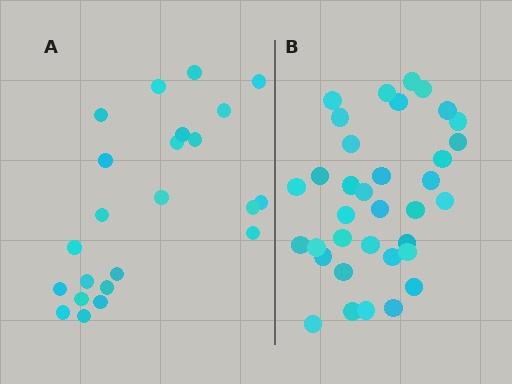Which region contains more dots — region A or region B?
Region B (the right region) has more dots.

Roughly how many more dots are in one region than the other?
Region B has roughly 12 or so more dots than region A.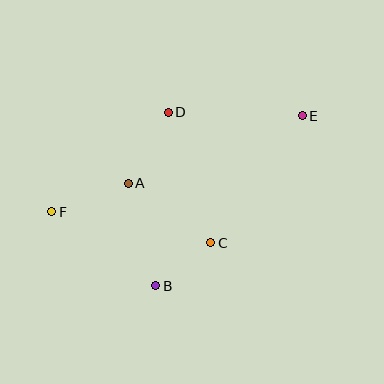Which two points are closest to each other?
Points B and C are closest to each other.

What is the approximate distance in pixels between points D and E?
The distance between D and E is approximately 134 pixels.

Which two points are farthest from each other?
Points E and F are farthest from each other.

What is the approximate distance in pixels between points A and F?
The distance between A and F is approximately 81 pixels.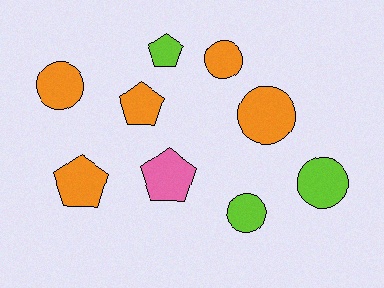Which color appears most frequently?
Orange, with 5 objects.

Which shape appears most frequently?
Circle, with 5 objects.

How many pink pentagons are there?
There is 1 pink pentagon.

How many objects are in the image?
There are 9 objects.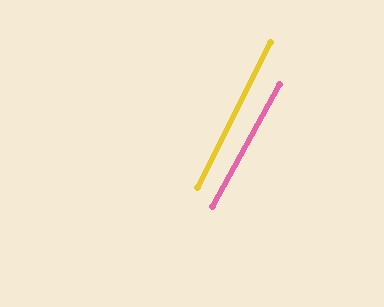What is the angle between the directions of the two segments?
Approximately 2 degrees.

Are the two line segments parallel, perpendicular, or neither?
Parallel — their directions differ by only 1.8°.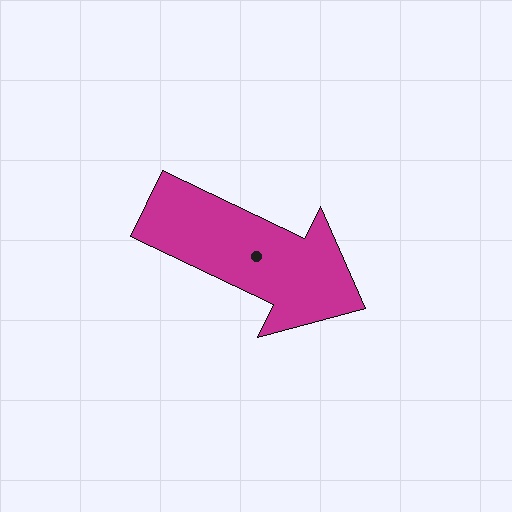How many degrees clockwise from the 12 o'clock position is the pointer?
Approximately 116 degrees.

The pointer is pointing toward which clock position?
Roughly 4 o'clock.